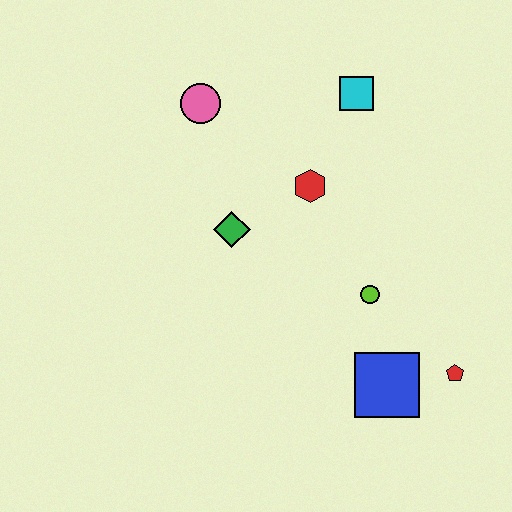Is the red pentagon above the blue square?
Yes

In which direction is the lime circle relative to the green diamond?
The lime circle is to the right of the green diamond.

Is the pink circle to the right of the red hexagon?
No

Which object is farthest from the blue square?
The pink circle is farthest from the blue square.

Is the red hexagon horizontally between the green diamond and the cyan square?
Yes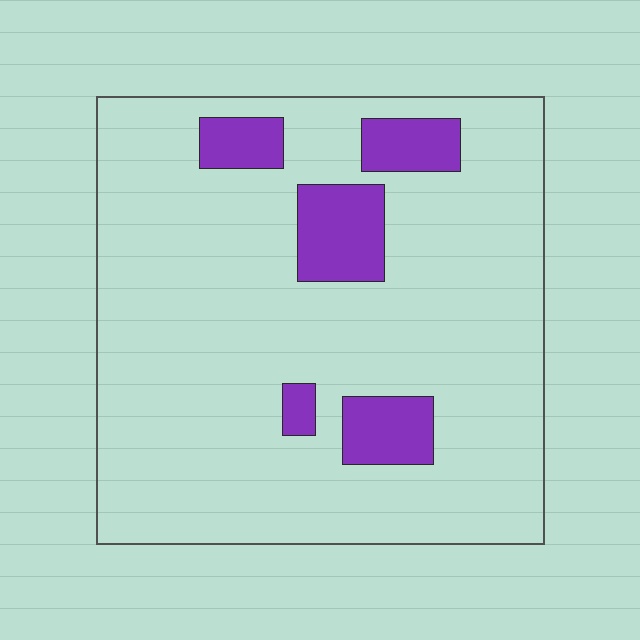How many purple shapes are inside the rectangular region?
5.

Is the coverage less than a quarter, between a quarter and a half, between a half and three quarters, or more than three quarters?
Less than a quarter.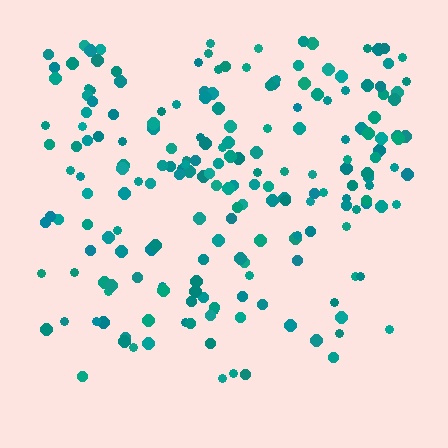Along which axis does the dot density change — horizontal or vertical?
Vertical.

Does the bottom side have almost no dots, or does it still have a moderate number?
Still a moderate number, just noticeably fewer than the top.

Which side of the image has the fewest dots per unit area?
The bottom.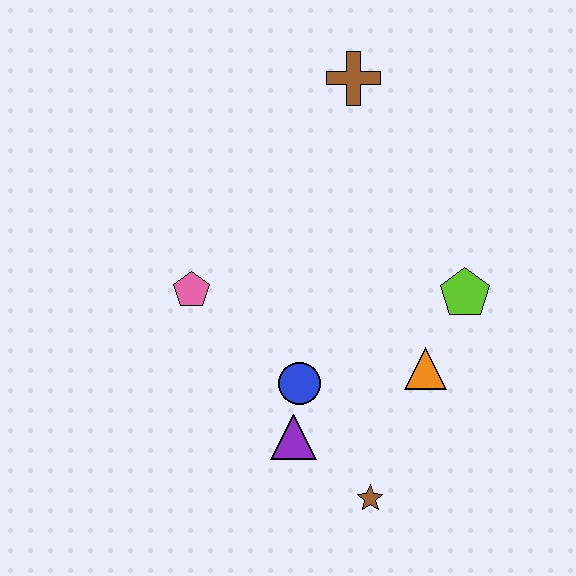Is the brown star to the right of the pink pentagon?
Yes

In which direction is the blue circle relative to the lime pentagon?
The blue circle is to the left of the lime pentagon.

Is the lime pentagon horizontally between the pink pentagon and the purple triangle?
No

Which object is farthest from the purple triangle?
The brown cross is farthest from the purple triangle.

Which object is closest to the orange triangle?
The lime pentagon is closest to the orange triangle.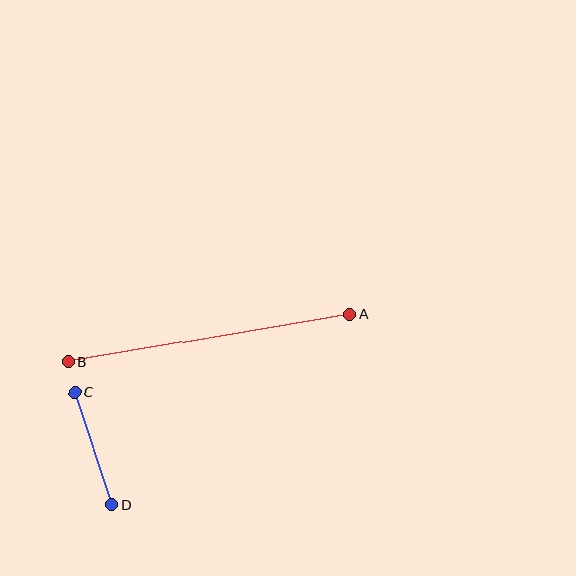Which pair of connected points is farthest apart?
Points A and B are farthest apart.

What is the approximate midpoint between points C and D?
The midpoint is at approximately (93, 449) pixels.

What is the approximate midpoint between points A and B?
The midpoint is at approximately (209, 338) pixels.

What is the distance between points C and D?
The distance is approximately 118 pixels.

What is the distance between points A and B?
The distance is approximately 285 pixels.